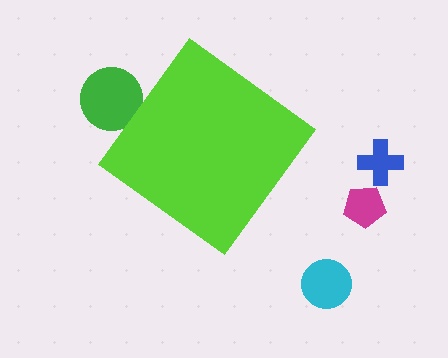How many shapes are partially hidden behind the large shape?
1 shape is partially hidden.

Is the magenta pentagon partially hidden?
No, the magenta pentagon is fully visible.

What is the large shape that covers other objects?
A lime diamond.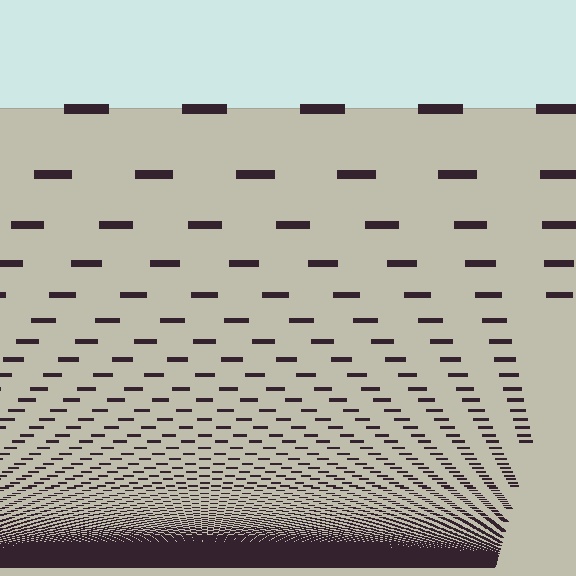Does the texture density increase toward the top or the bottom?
Density increases toward the bottom.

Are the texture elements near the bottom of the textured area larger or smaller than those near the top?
Smaller. The gradient is inverted — elements near the bottom are smaller and denser.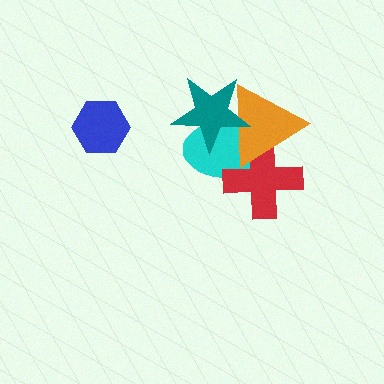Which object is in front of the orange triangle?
The teal star is in front of the orange triangle.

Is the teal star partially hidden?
No, no other shape covers it.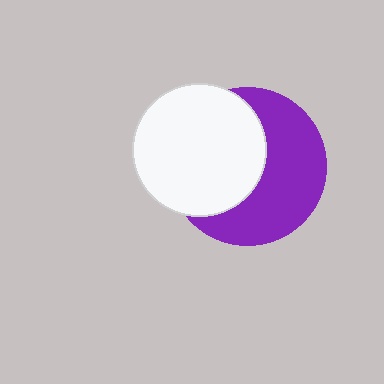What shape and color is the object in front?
The object in front is a white circle.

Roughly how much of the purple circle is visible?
About half of it is visible (roughly 52%).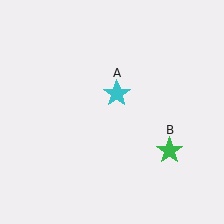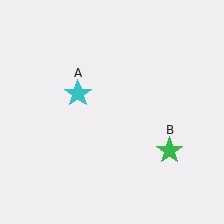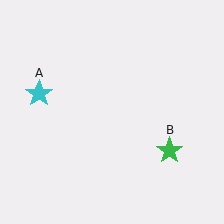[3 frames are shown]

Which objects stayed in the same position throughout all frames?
Green star (object B) remained stationary.